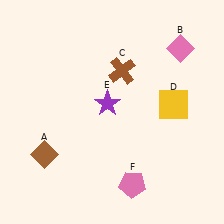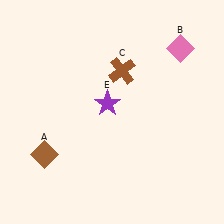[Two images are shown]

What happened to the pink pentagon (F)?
The pink pentagon (F) was removed in Image 2. It was in the bottom-right area of Image 1.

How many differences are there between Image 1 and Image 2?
There are 2 differences between the two images.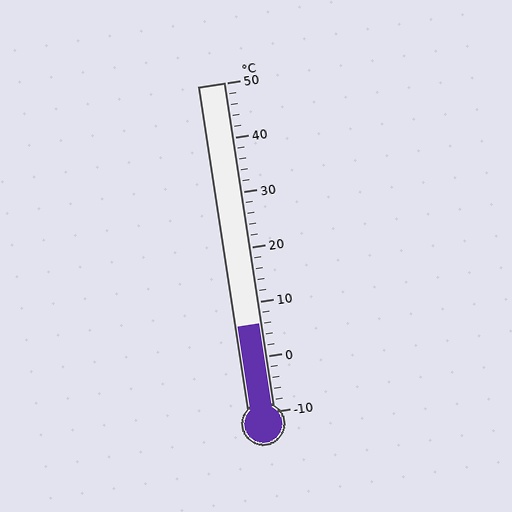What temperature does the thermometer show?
The thermometer shows approximately 6°C.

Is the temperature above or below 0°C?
The temperature is above 0°C.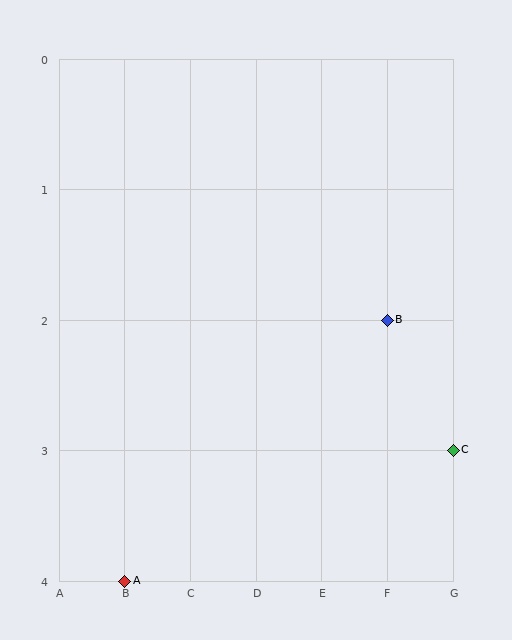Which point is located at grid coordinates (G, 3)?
Point C is at (G, 3).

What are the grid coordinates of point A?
Point A is at grid coordinates (B, 4).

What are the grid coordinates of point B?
Point B is at grid coordinates (F, 2).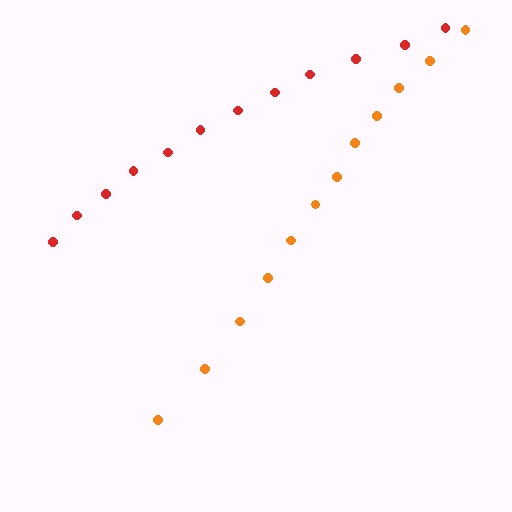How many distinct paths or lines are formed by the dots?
There are 2 distinct paths.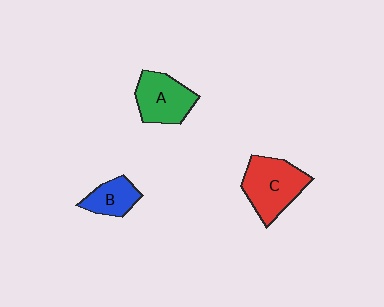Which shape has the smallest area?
Shape B (blue).